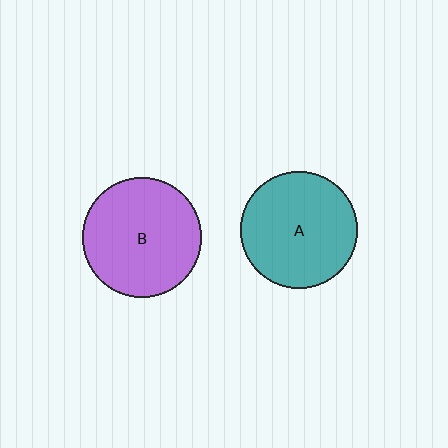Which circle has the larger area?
Circle B (purple).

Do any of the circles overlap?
No, none of the circles overlap.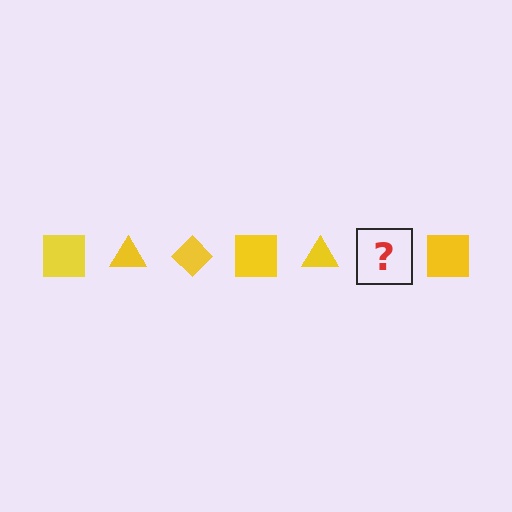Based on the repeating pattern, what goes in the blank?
The blank should be a yellow diamond.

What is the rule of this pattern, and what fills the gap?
The rule is that the pattern cycles through square, triangle, diamond shapes in yellow. The gap should be filled with a yellow diamond.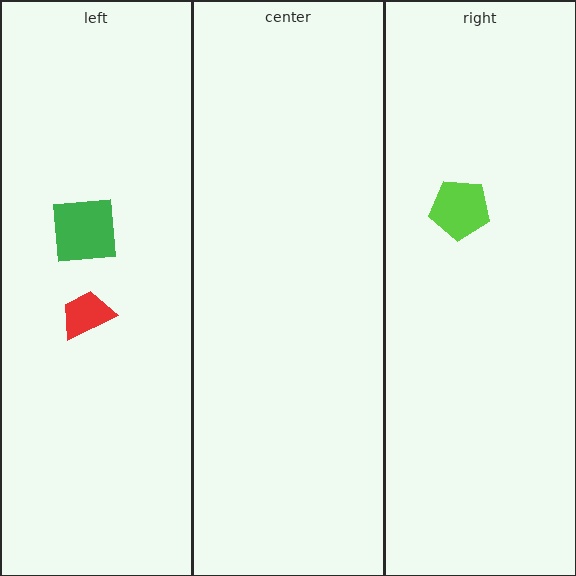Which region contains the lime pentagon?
The right region.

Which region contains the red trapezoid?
The left region.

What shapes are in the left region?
The red trapezoid, the green square.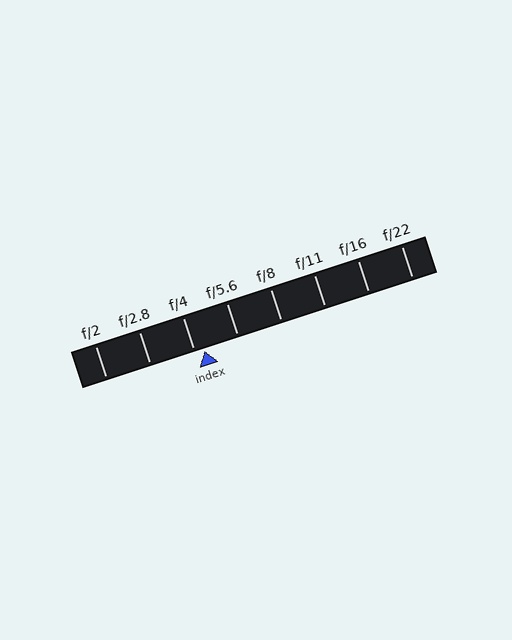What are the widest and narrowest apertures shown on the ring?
The widest aperture shown is f/2 and the narrowest is f/22.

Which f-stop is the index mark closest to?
The index mark is closest to f/4.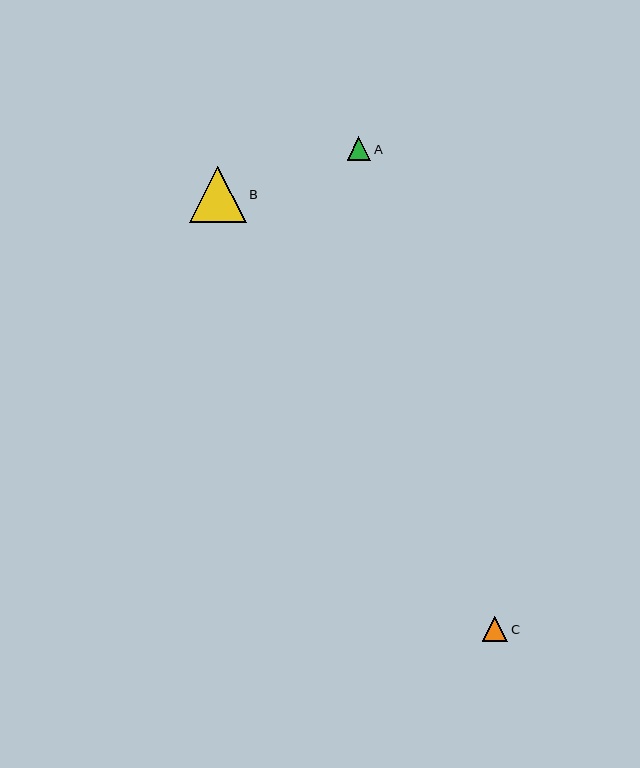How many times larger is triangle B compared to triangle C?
Triangle B is approximately 2.3 times the size of triangle C.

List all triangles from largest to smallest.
From largest to smallest: B, C, A.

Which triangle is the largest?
Triangle B is the largest with a size of approximately 57 pixels.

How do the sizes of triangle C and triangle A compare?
Triangle C and triangle A are approximately the same size.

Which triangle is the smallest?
Triangle A is the smallest with a size of approximately 24 pixels.